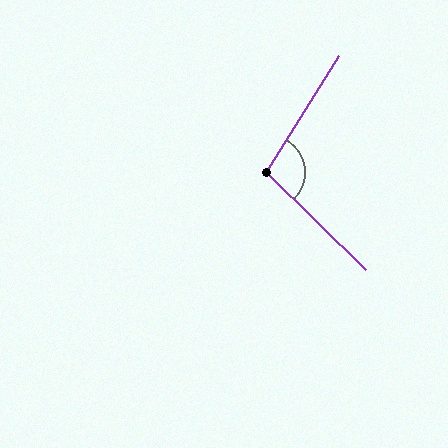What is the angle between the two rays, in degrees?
Approximately 103 degrees.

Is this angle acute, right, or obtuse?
It is obtuse.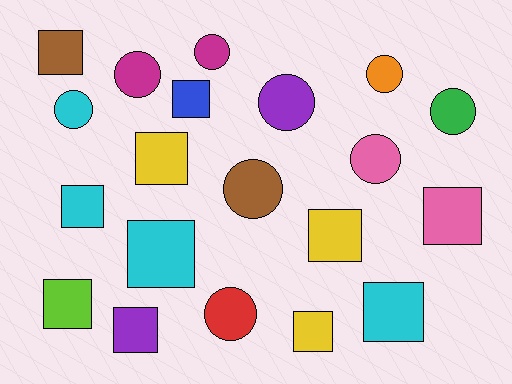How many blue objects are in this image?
There is 1 blue object.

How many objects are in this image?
There are 20 objects.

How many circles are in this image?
There are 9 circles.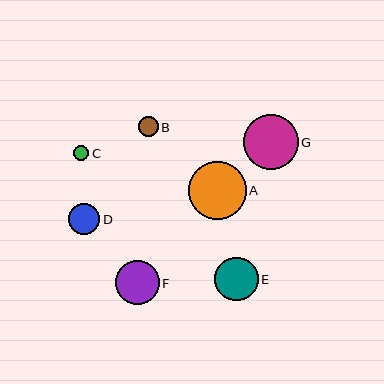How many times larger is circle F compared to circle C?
Circle F is approximately 2.8 times the size of circle C.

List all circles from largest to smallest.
From largest to smallest: A, G, F, E, D, B, C.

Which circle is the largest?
Circle A is the largest with a size of approximately 58 pixels.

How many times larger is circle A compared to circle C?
Circle A is approximately 3.8 times the size of circle C.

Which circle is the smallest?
Circle C is the smallest with a size of approximately 15 pixels.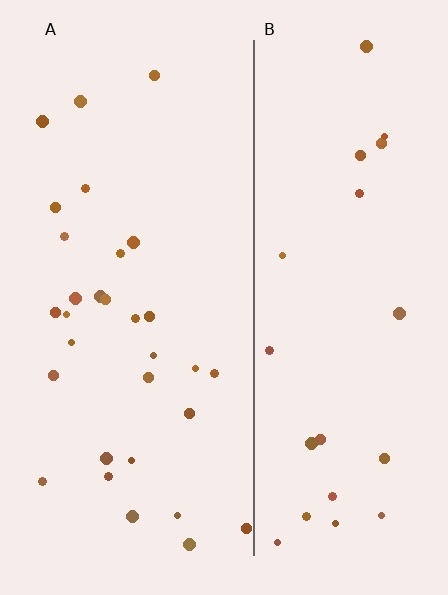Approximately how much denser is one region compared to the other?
Approximately 1.3× — region A over region B.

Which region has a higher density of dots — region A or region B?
A (the left).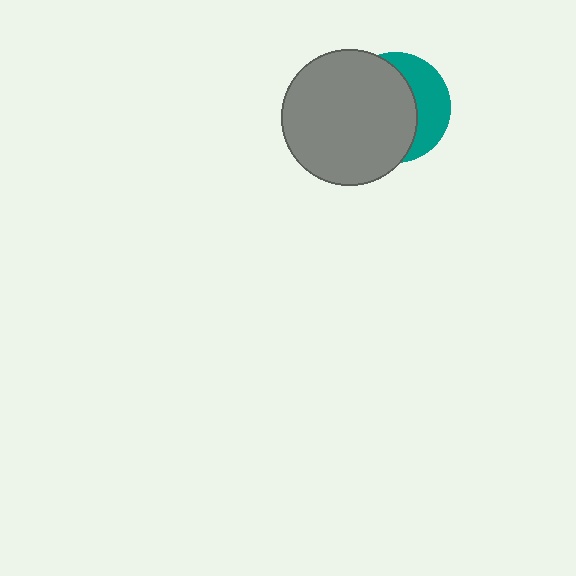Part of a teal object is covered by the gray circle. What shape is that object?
It is a circle.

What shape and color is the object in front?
The object in front is a gray circle.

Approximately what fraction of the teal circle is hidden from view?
Roughly 65% of the teal circle is hidden behind the gray circle.